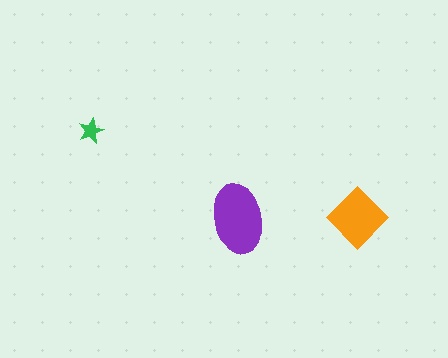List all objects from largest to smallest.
The purple ellipse, the orange diamond, the green star.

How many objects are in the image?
There are 3 objects in the image.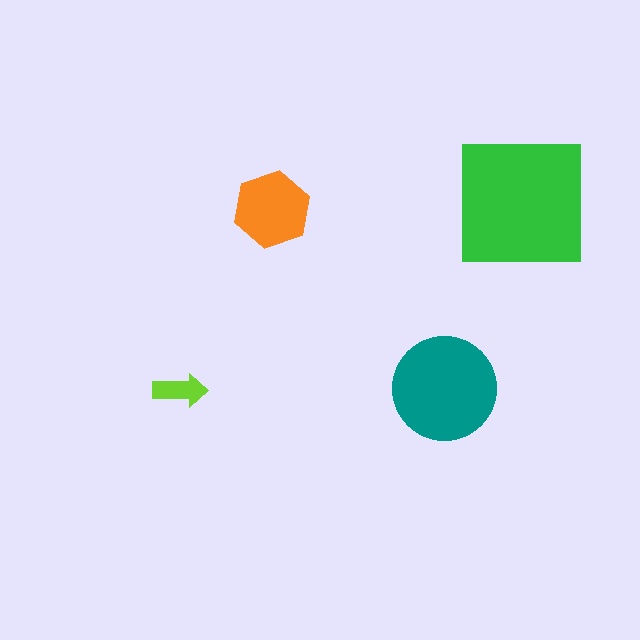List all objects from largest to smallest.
The green square, the teal circle, the orange hexagon, the lime arrow.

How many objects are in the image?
There are 4 objects in the image.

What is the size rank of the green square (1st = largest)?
1st.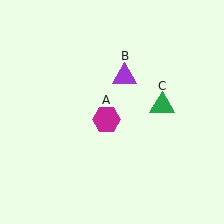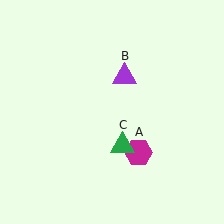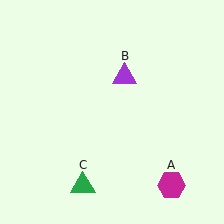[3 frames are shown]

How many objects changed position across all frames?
2 objects changed position: magenta hexagon (object A), green triangle (object C).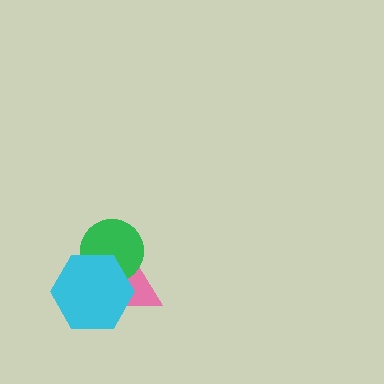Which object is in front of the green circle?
The cyan hexagon is in front of the green circle.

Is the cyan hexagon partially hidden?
No, no other shape covers it.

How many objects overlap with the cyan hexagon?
2 objects overlap with the cyan hexagon.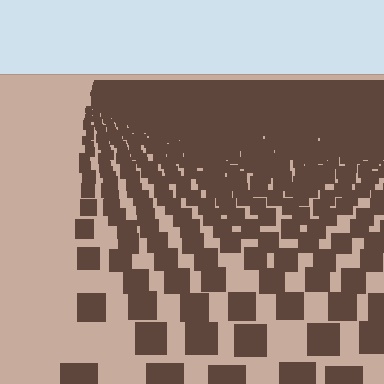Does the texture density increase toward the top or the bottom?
Density increases toward the top.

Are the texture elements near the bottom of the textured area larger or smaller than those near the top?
Larger. Near the bottom, elements are closer to the viewer and appear at a bigger on-screen size.